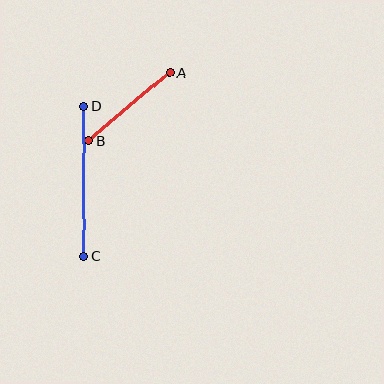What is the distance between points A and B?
The distance is approximately 106 pixels.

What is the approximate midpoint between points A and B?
The midpoint is at approximately (129, 106) pixels.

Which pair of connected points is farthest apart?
Points C and D are farthest apart.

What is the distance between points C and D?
The distance is approximately 150 pixels.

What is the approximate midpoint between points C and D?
The midpoint is at approximately (84, 181) pixels.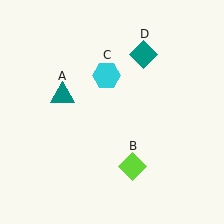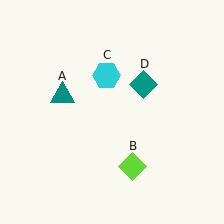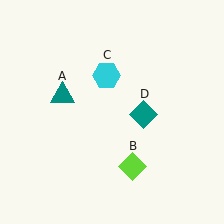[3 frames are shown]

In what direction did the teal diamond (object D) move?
The teal diamond (object D) moved down.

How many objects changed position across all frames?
1 object changed position: teal diamond (object D).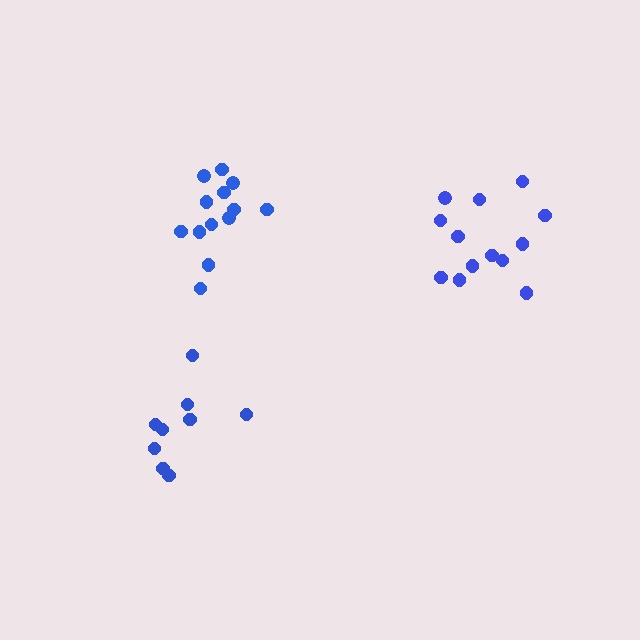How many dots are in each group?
Group 1: 9 dots, Group 2: 13 dots, Group 3: 13 dots (35 total).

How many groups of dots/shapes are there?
There are 3 groups.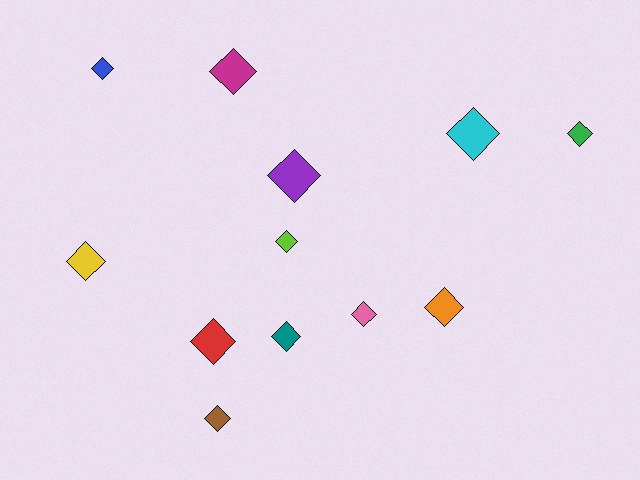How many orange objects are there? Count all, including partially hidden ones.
There is 1 orange object.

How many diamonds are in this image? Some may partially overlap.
There are 12 diamonds.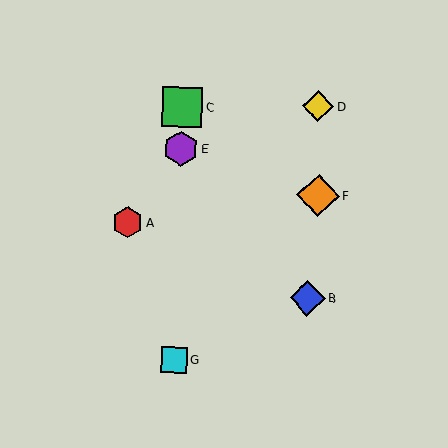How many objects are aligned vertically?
3 objects (C, E, G) are aligned vertically.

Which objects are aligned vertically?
Objects C, E, G are aligned vertically.